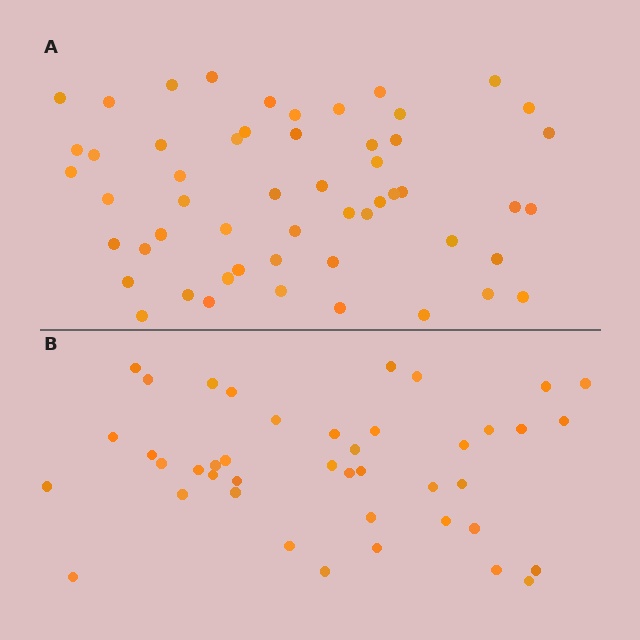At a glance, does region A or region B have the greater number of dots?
Region A (the top region) has more dots.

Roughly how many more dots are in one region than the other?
Region A has roughly 12 or so more dots than region B.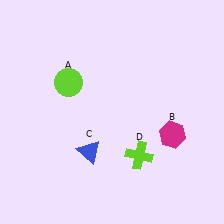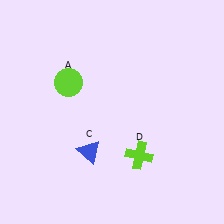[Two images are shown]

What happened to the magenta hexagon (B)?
The magenta hexagon (B) was removed in Image 2. It was in the bottom-right area of Image 1.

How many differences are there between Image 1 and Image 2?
There is 1 difference between the two images.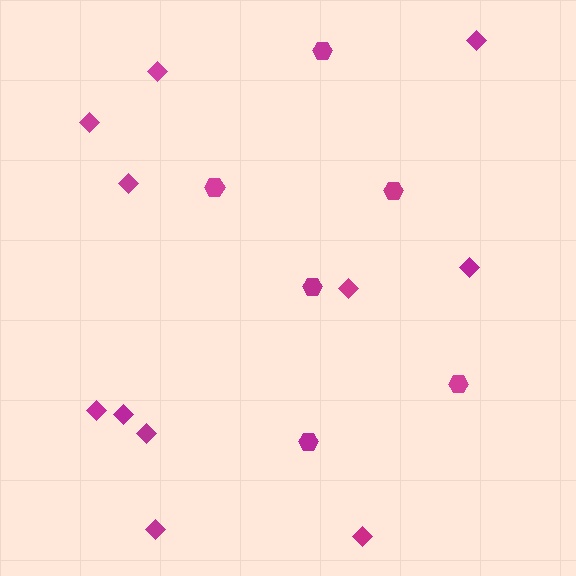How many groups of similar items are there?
There are 2 groups: one group of diamonds (11) and one group of hexagons (6).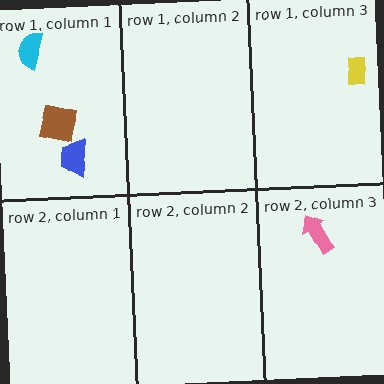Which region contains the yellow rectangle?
The row 1, column 3 region.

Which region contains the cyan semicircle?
The row 1, column 1 region.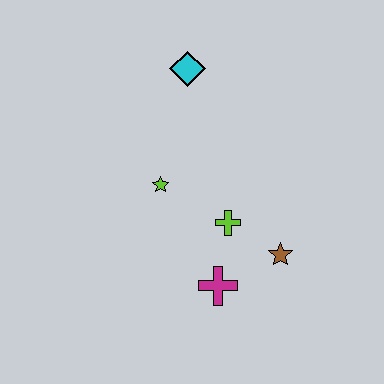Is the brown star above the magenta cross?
Yes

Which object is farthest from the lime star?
The brown star is farthest from the lime star.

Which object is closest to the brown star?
The lime cross is closest to the brown star.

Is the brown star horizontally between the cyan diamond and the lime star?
No